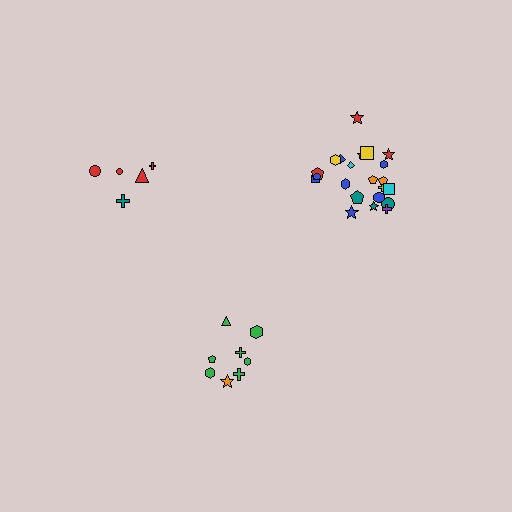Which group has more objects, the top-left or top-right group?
The top-right group.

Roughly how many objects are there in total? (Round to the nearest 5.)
Roughly 35 objects in total.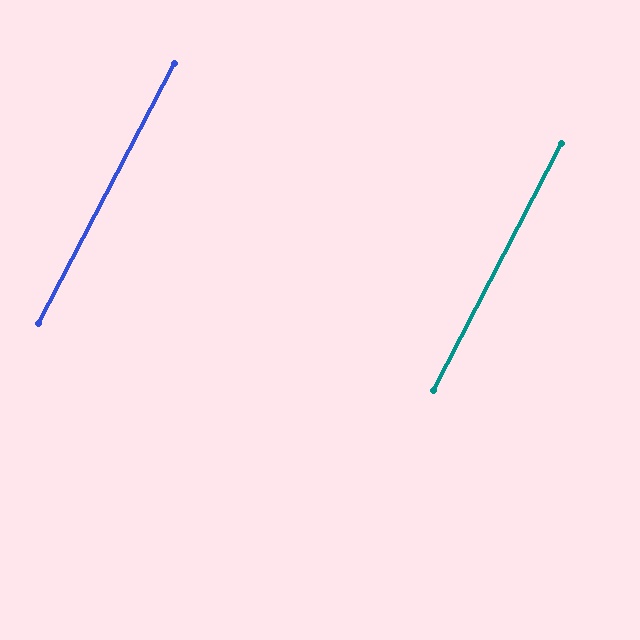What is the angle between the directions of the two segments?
Approximately 0 degrees.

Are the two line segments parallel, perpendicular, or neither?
Parallel — their directions differ by only 0.3°.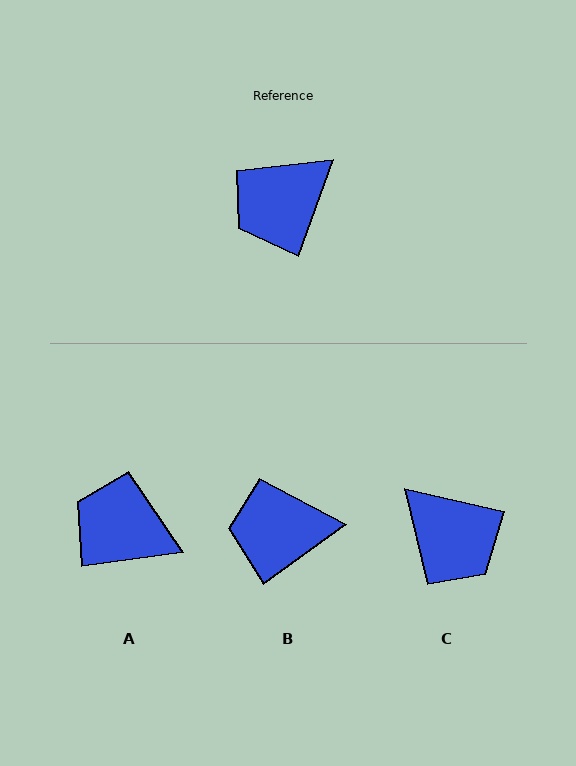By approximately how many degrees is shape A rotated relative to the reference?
Approximately 62 degrees clockwise.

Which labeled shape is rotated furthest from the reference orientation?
C, about 97 degrees away.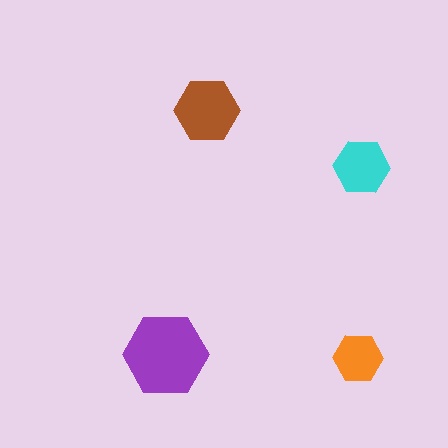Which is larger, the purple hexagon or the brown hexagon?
The purple one.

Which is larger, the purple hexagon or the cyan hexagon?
The purple one.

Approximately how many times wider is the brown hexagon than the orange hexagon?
About 1.5 times wider.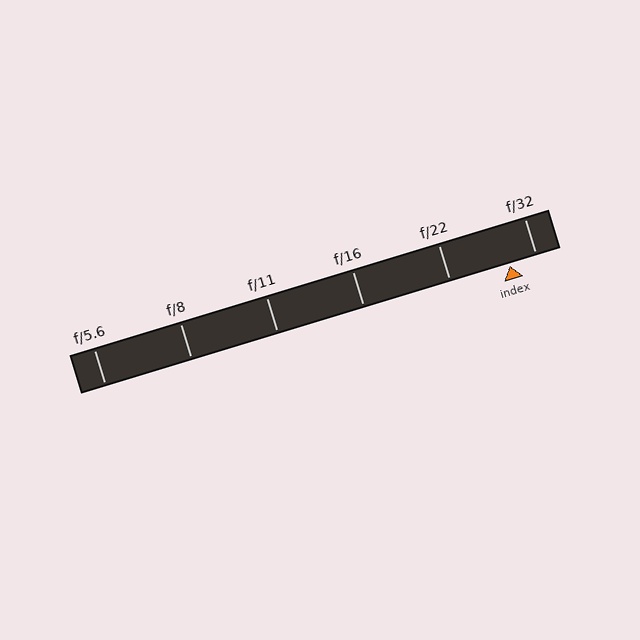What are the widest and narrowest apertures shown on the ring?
The widest aperture shown is f/5.6 and the narrowest is f/32.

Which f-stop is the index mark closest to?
The index mark is closest to f/32.